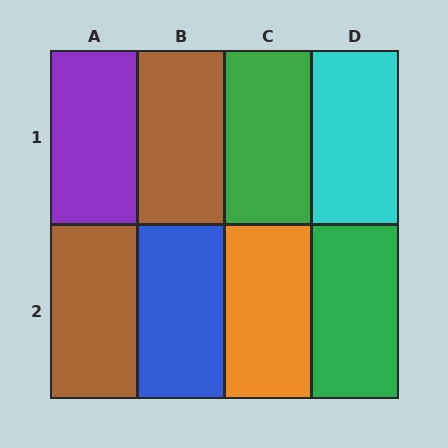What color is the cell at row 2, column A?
Brown.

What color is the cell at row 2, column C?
Orange.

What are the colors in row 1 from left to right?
Purple, brown, green, cyan.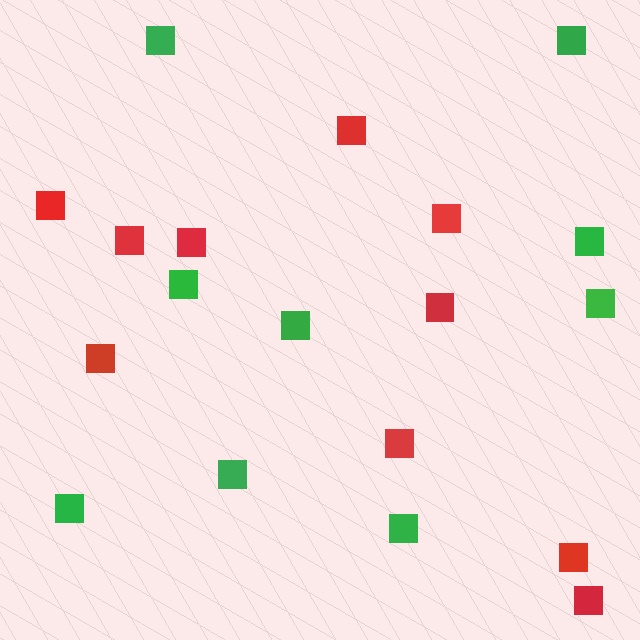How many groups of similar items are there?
There are 2 groups: one group of red squares (10) and one group of green squares (9).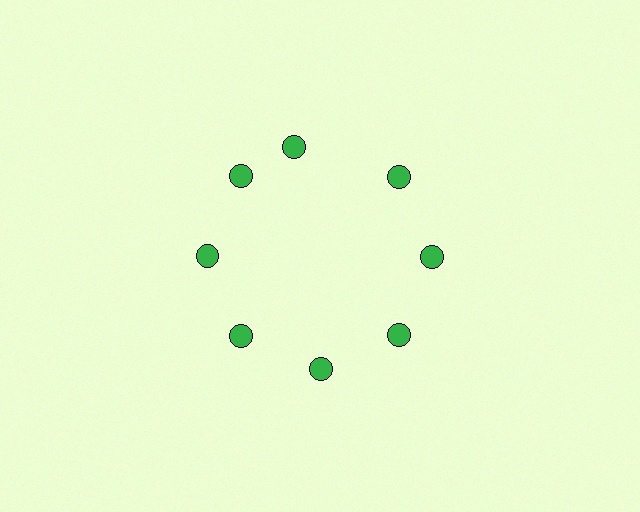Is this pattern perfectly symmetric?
No. The 8 green circles are arranged in a ring, but one element near the 12 o'clock position is rotated out of alignment along the ring, breaking the 8-fold rotational symmetry.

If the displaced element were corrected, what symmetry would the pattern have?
It would have 8-fold rotational symmetry — the pattern would map onto itself every 45 degrees.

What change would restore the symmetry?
The symmetry would be restored by rotating it back into even spacing with its neighbors so that all 8 circles sit at equal angles and equal distance from the center.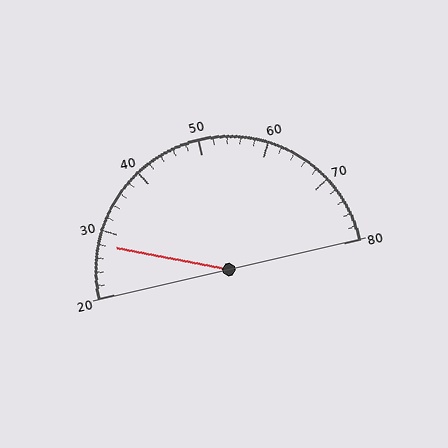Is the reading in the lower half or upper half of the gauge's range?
The reading is in the lower half of the range (20 to 80).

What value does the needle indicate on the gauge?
The needle indicates approximately 28.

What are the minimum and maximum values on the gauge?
The gauge ranges from 20 to 80.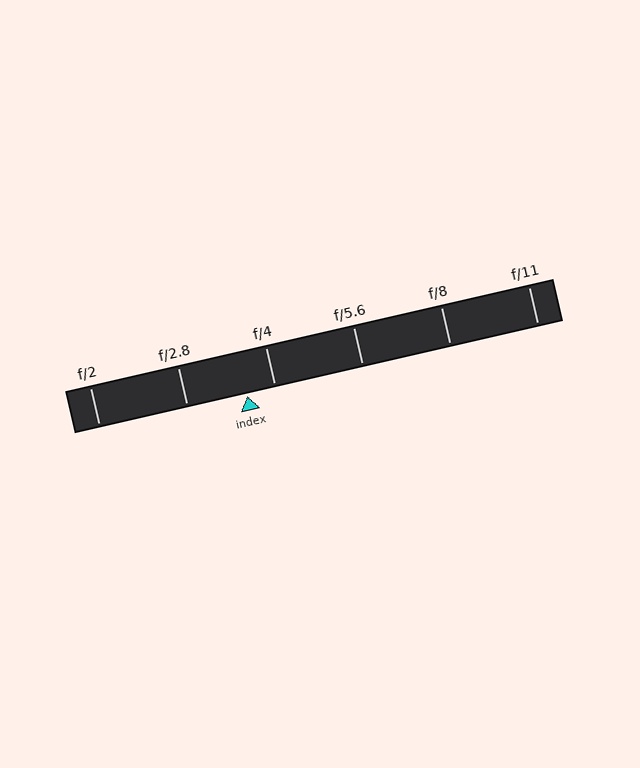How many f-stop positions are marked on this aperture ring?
There are 6 f-stop positions marked.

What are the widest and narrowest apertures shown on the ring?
The widest aperture shown is f/2 and the narrowest is f/11.